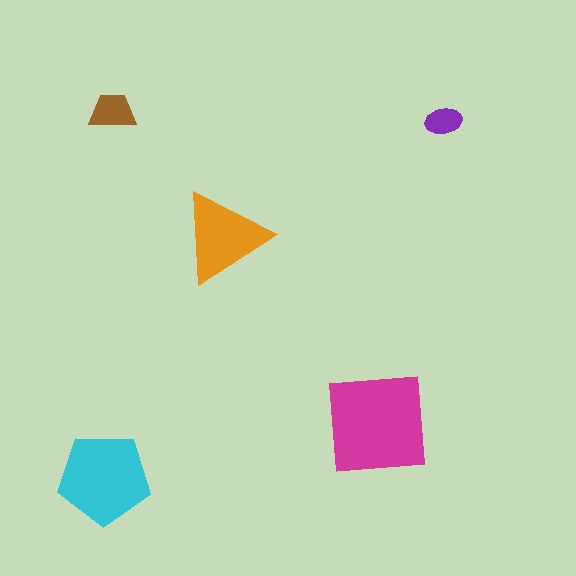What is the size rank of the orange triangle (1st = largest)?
3rd.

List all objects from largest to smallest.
The magenta square, the cyan pentagon, the orange triangle, the brown trapezoid, the purple ellipse.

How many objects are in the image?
There are 5 objects in the image.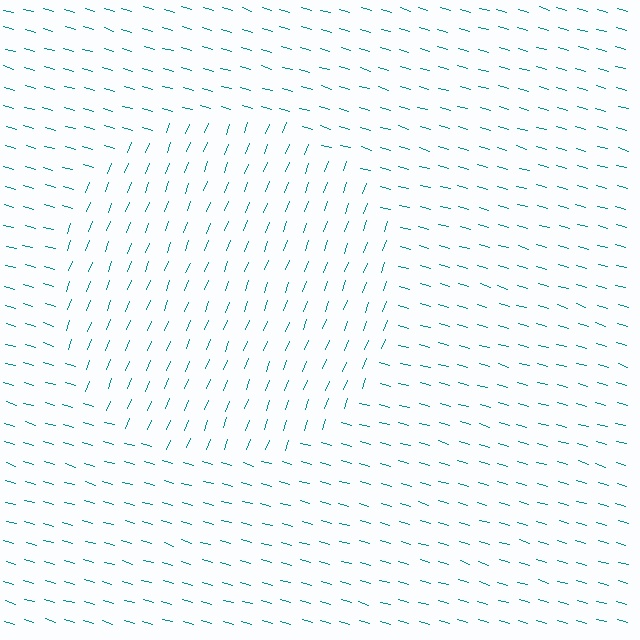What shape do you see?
I see a circle.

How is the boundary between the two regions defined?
The boundary is defined purely by a change in line orientation (approximately 85 degrees difference). All lines are the same color and thickness.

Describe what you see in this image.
The image is filled with small teal line segments. A circle region in the image has lines oriented differently from the surrounding lines, creating a visible texture boundary.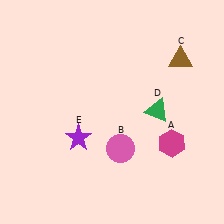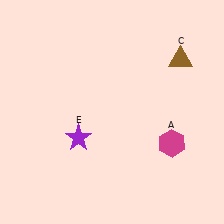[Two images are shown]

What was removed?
The pink circle (B), the green triangle (D) were removed in Image 2.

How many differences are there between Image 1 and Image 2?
There are 2 differences between the two images.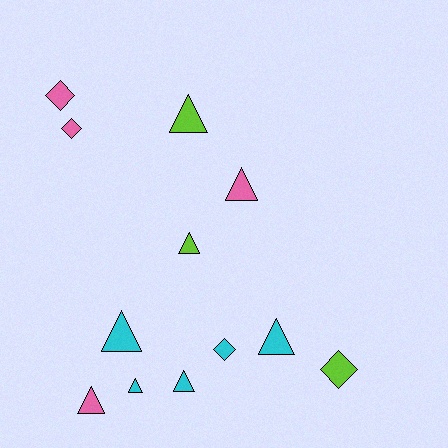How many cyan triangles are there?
There are 4 cyan triangles.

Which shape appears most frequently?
Triangle, with 8 objects.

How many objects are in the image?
There are 12 objects.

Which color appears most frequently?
Cyan, with 5 objects.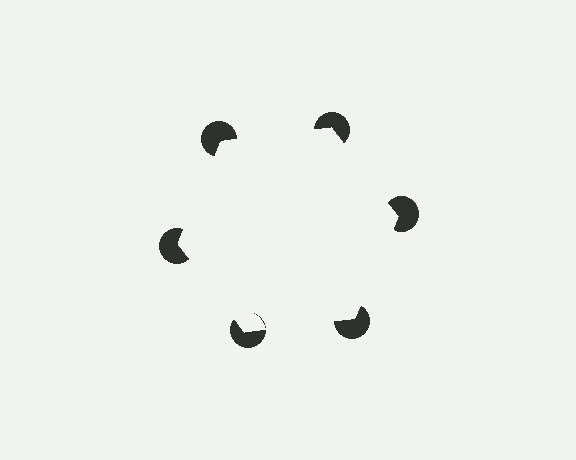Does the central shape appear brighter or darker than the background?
It typically appears slightly brighter than the background, even though no actual brightness change is drawn.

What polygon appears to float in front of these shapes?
An illusory hexagon — its edges are inferred from the aligned wedge cuts in the pac-man discs, not physically drawn.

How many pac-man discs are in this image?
There are 6 — one at each vertex of the illusory hexagon.